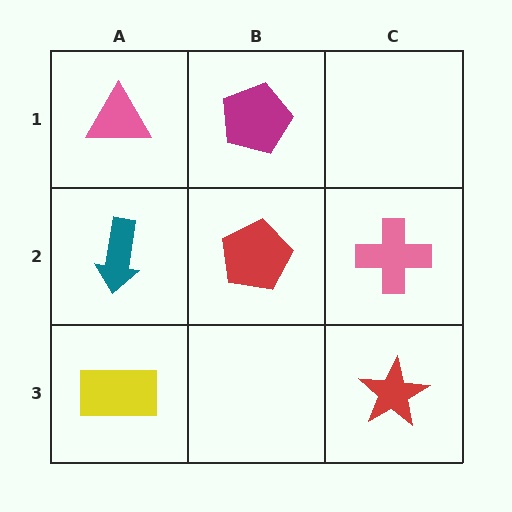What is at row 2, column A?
A teal arrow.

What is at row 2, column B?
A red pentagon.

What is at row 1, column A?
A pink triangle.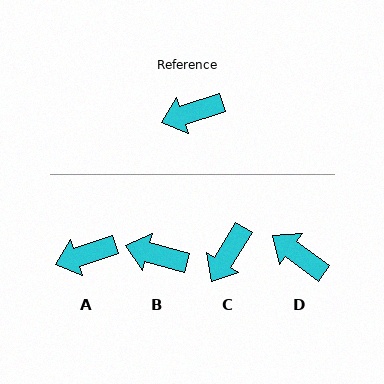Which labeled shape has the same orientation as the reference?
A.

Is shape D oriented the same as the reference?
No, it is off by about 55 degrees.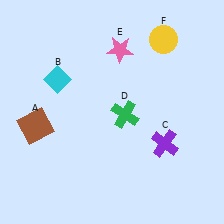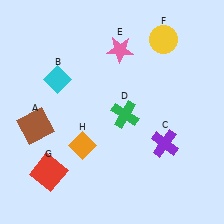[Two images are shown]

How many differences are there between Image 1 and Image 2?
There are 2 differences between the two images.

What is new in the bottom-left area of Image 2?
An orange diamond (H) was added in the bottom-left area of Image 2.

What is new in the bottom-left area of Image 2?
A red square (G) was added in the bottom-left area of Image 2.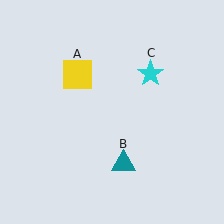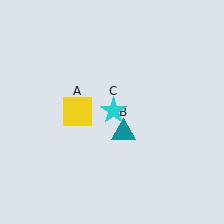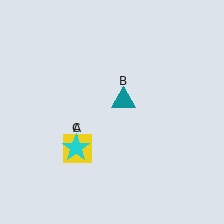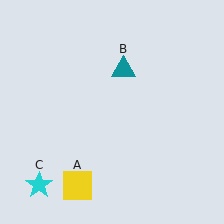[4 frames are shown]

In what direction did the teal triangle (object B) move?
The teal triangle (object B) moved up.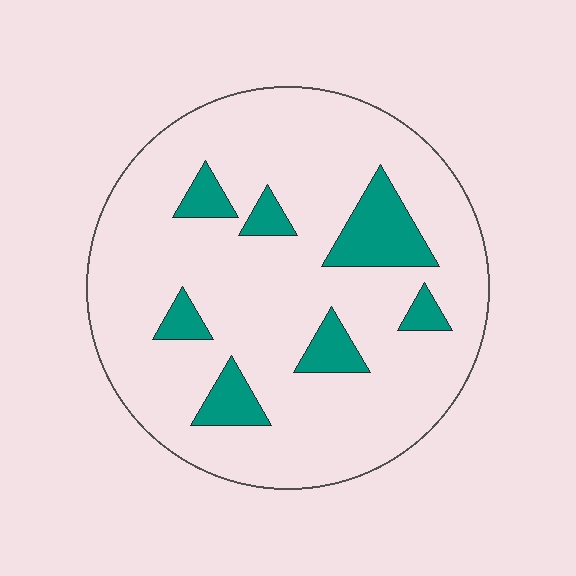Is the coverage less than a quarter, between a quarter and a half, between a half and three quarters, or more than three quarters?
Less than a quarter.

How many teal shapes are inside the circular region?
7.